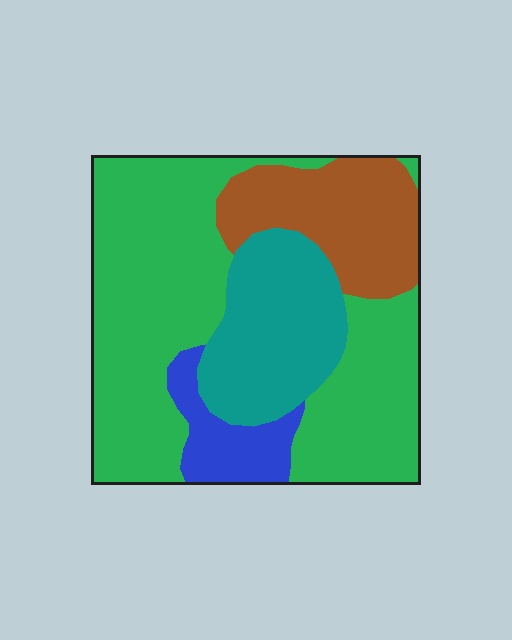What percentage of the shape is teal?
Teal takes up about one fifth (1/5) of the shape.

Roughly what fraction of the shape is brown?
Brown takes up less than a quarter of the shape.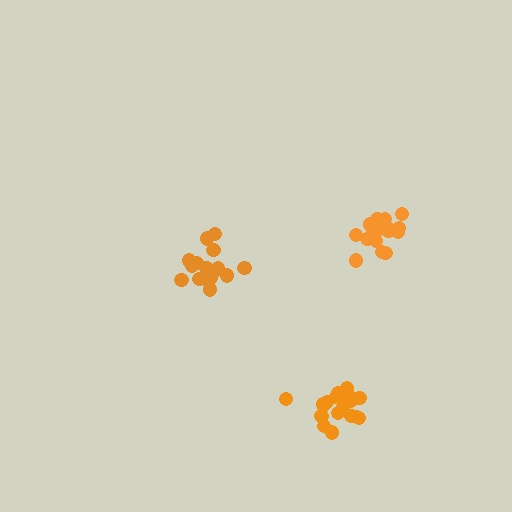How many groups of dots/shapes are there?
There are 3 groups.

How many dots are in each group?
Group 1: 19 dots, Group 2: 16 dots, Group 3: 16 dots (51 total).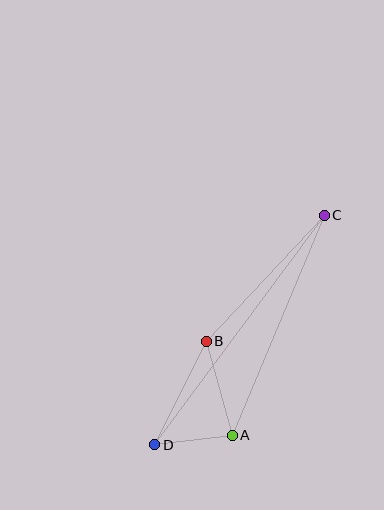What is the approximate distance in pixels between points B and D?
The distance between B and D is approximately 115 pixels.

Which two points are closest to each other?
Points A and D are closest to each other.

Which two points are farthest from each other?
Points C and D are farthest from each other.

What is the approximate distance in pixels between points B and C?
The distance between B and C is approximately 173 pixels.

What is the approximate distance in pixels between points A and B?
The distance between A and B is approximately 97 pixels.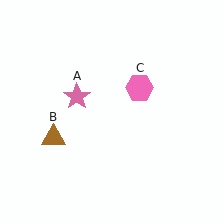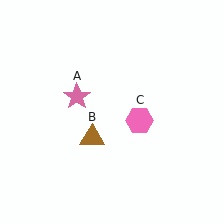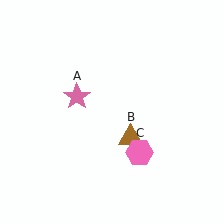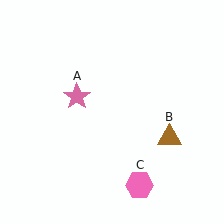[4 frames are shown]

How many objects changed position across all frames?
2 objects changed position: brown triangle (object B), pink hexagon (object C).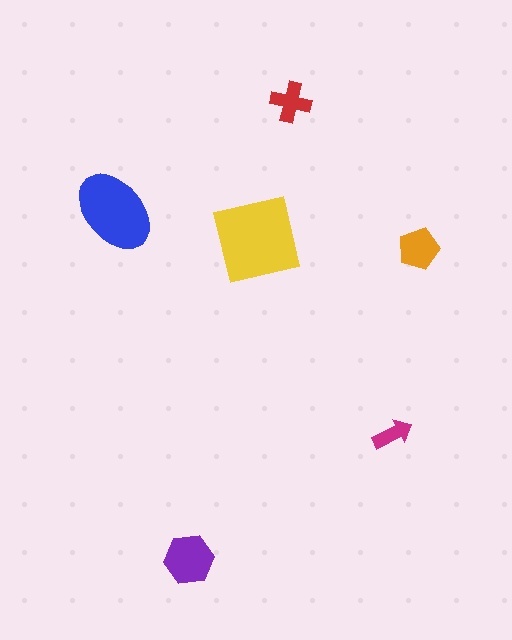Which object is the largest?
The yellow square.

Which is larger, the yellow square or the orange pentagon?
The yellow square.